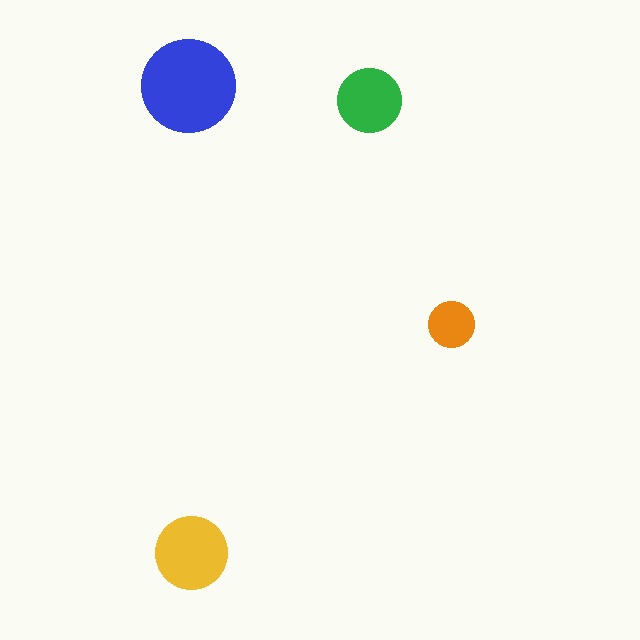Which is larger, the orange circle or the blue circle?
The blue one.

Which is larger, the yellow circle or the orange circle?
The yellow one.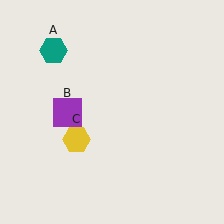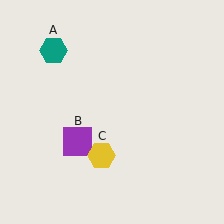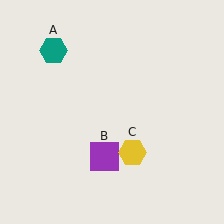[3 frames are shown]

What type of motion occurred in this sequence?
The purple square (object B), yellow hexagon (object C) rotated counterclockwise around the center of the scene.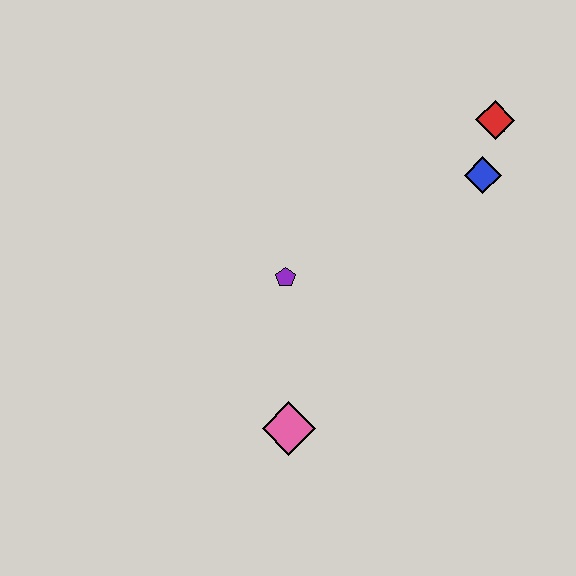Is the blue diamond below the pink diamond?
No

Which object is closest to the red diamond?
The blue diamond is closest to the red diamond.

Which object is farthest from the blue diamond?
The pink diamond is farthest from the blue diamond.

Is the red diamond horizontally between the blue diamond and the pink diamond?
No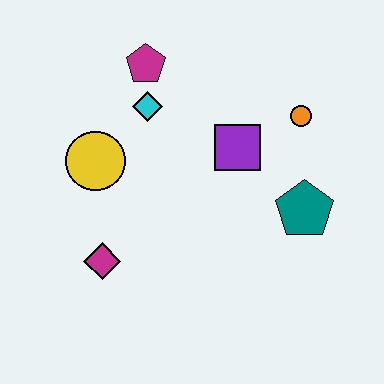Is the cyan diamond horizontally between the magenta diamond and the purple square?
Yes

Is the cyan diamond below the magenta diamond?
No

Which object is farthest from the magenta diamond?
The orange circle is farthest from the magenta diamond.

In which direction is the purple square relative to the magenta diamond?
The purple square is to the right of the magenta diamond.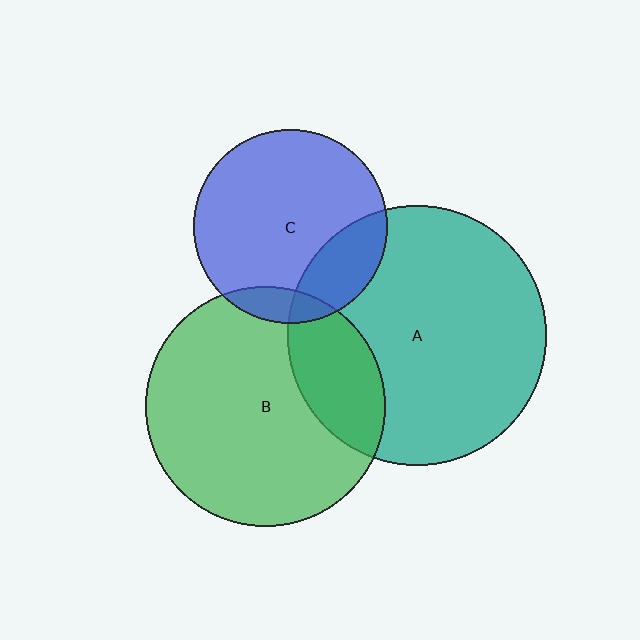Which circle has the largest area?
Circle A (teal).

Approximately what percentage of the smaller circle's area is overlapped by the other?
Approximately 10%.